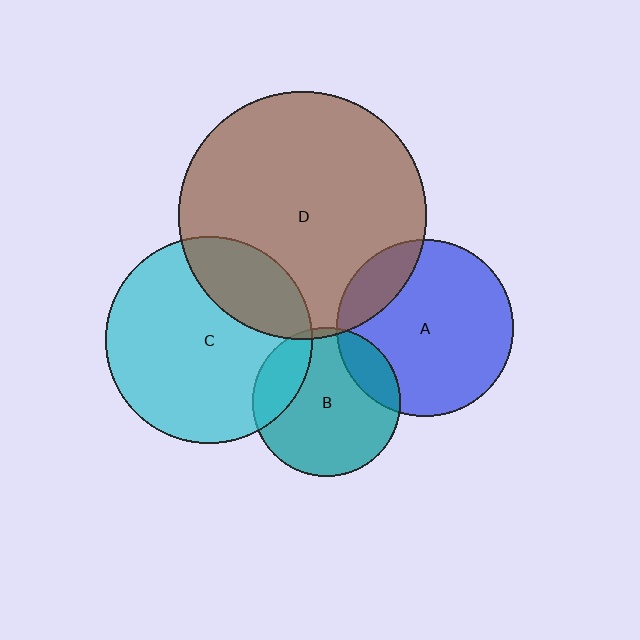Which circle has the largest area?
Circle D (brown).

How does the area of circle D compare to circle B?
Approximately 2.8 times.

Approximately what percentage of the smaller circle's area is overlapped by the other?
Approximately 25%.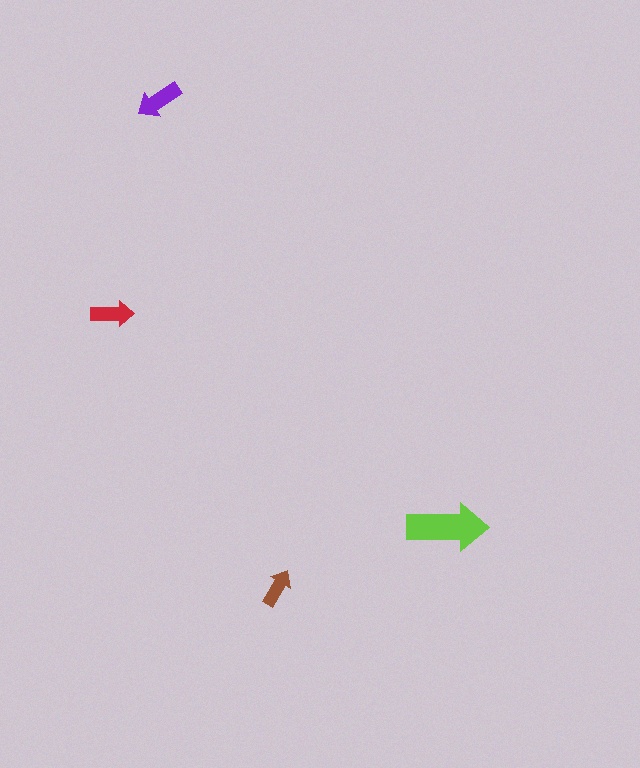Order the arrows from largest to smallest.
the lime one, the purple one, the red one, the brown one.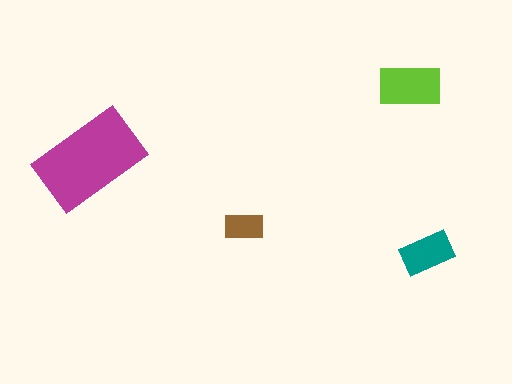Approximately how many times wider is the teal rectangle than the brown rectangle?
About 1.5 times wider.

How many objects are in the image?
There are 4 objects in the image.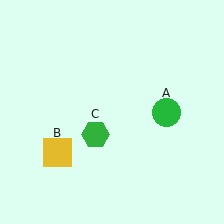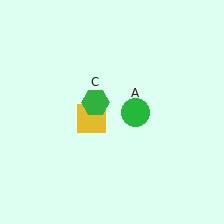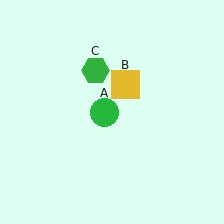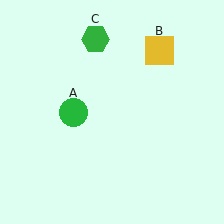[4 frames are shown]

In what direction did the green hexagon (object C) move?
The green hexagon (object C) moved up.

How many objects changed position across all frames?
3 objects changed position: green circle (object A), yellow square (object B), green hexagon (object C).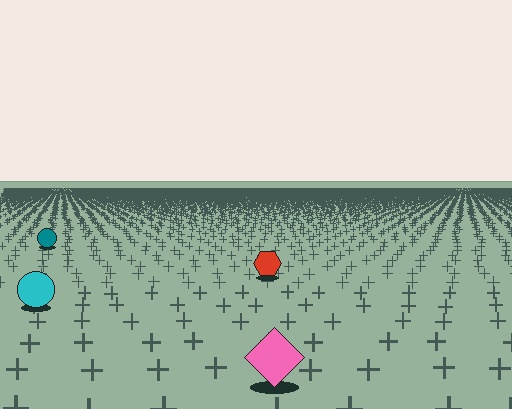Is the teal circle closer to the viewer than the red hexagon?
No. The red hexagon is closer — you can tell from the texture gradient: the ground texture is coarser near it.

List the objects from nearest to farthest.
From nearest to farthest: the pink diamond, the cyan circle, the red hexagon, the teal circle.